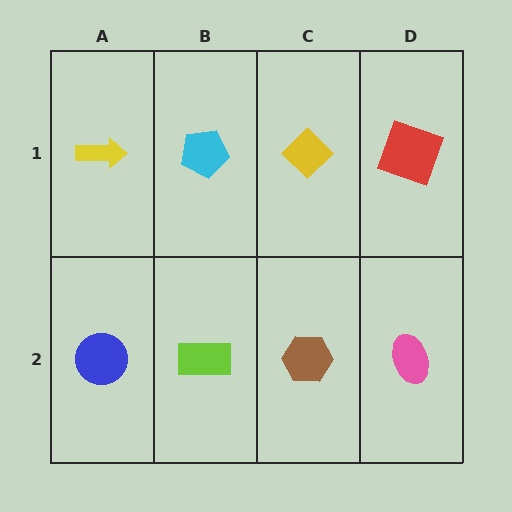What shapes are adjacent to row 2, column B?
A cyan pentagon (row 1, column B), a blue circle (row 2, column A), a brown hexagon (row 2, column C).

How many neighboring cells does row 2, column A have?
2.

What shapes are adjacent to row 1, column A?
A blue circle (row 2, column A), a cyan pentagon (row 1, column B).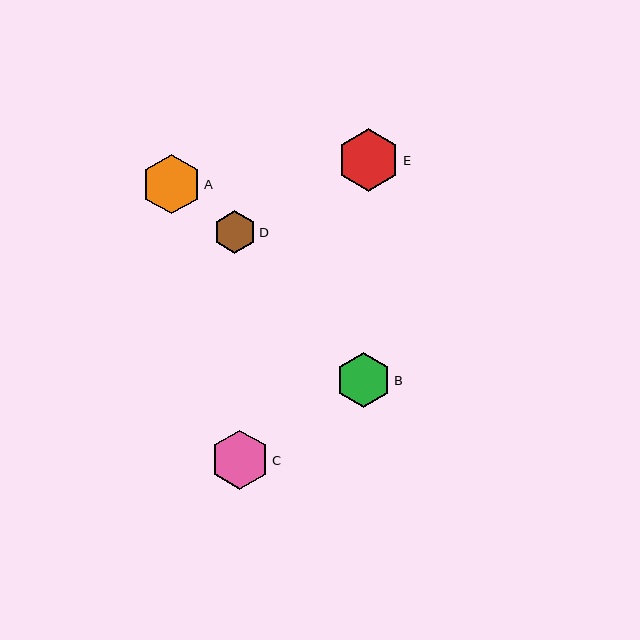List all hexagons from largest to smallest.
From largest to smallest: E, A, C, B, D.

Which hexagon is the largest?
Hexagon E is the largest with a size of approximately 63 pixels.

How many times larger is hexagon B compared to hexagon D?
Hexagon B is approximately 1.3 times the size of hexagon D.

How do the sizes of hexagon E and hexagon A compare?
Hexagon E and hexagon A are approximately the same size.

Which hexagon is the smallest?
Hexagon D is the smallest with a size of approximately 43 pixels.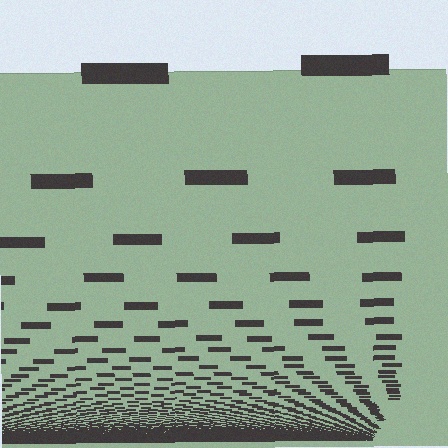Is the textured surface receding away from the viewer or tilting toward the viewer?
The surface appears to tilt toward the viewer. Texture elements get larger and sparser toward the top.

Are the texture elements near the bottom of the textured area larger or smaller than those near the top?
Smaller. The gradient is inverted — elements near the bottom are smaller and denser.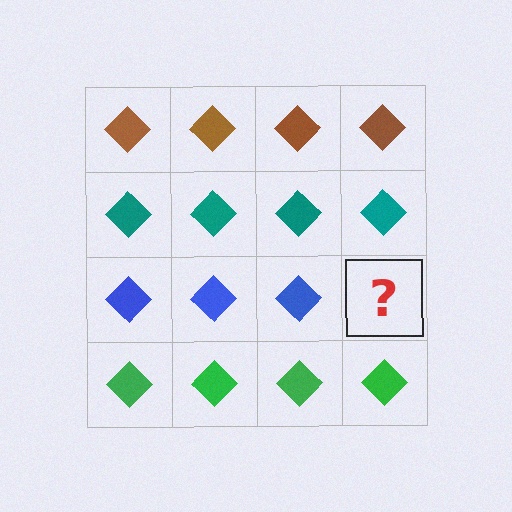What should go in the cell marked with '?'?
The missing cell should contain a blue diamond.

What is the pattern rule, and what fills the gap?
The rule is that each row has a consistent color. The gap should be filled with a blue diamond.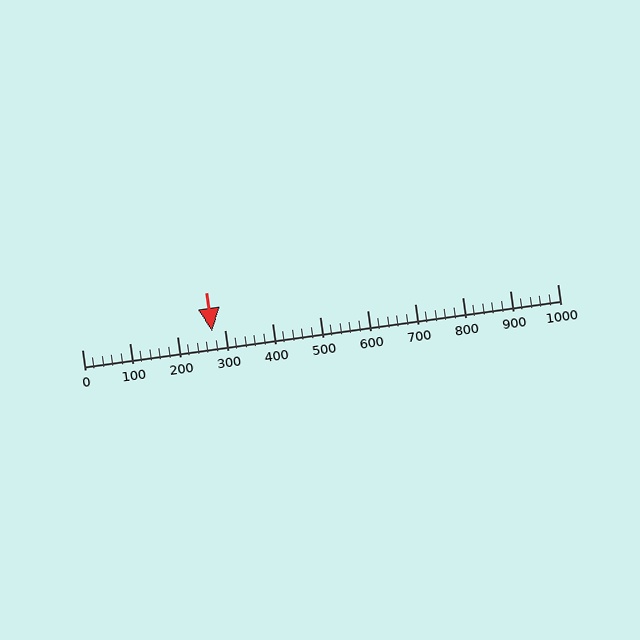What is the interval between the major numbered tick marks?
The major tick marks are spaced 100 units apart.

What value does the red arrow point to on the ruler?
The red arrow points to approximately 273.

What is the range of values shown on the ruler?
The ruler shows values from 0 to 1000.